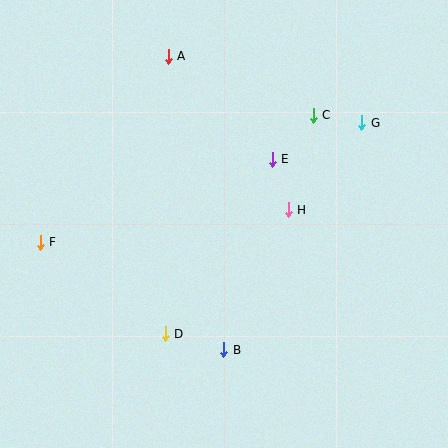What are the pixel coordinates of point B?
Point B is at (224, 350).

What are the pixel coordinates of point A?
Point A is at (168, 56).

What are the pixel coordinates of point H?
Point H is at (288, 210).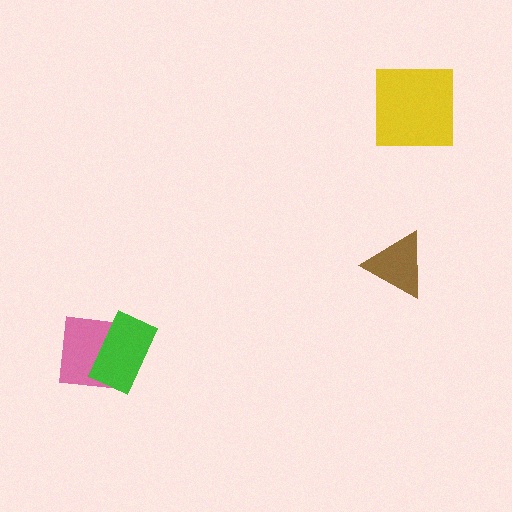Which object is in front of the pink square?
The green rectangle is in front of the pink square.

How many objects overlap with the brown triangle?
0 objects overlap with the brown triangle.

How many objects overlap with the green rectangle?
1 object overlaps with the green rectangle.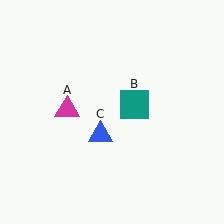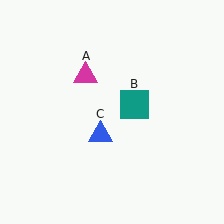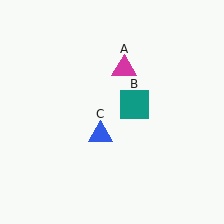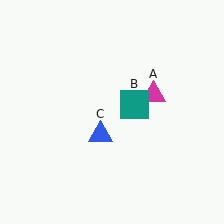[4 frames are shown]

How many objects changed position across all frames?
1 object changed position: magenta triangle (object A).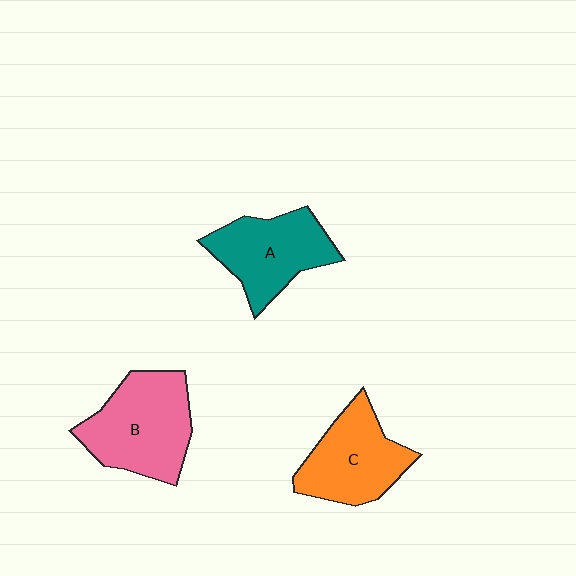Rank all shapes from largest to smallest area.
From largest to smallest: B (pink), A (teal), C (orange).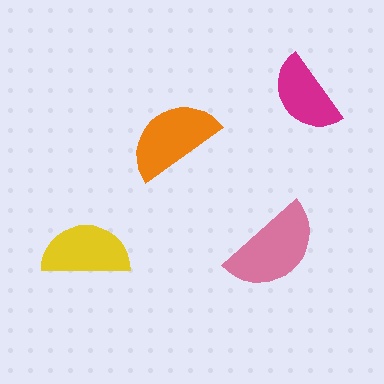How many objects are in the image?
There are 4 objects in the image.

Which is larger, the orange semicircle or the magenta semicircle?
The orange one.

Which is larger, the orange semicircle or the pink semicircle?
The pink one.